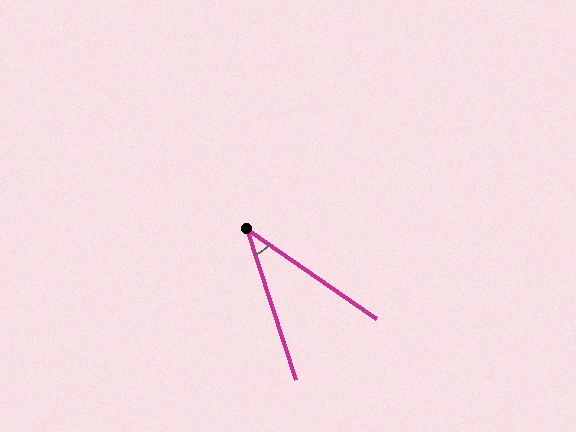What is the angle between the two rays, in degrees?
Approximately 37 degrees.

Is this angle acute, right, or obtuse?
It is acute.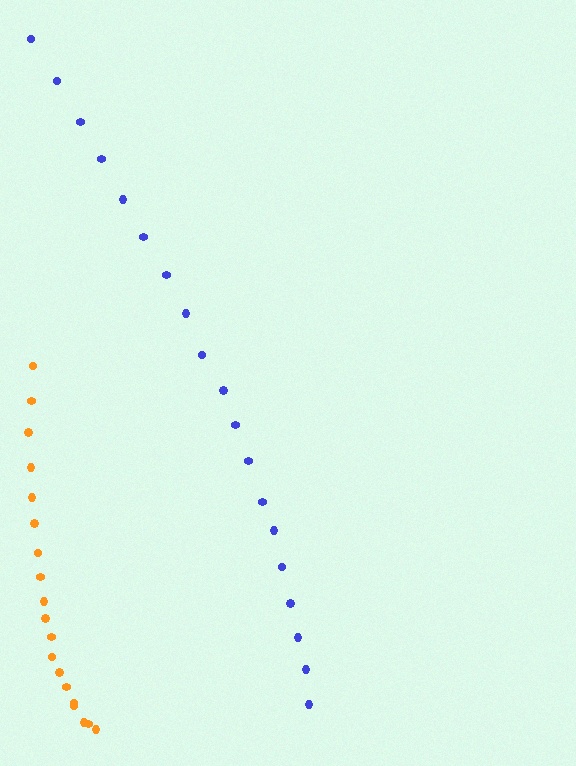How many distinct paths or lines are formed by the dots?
There are 2 distinct paths.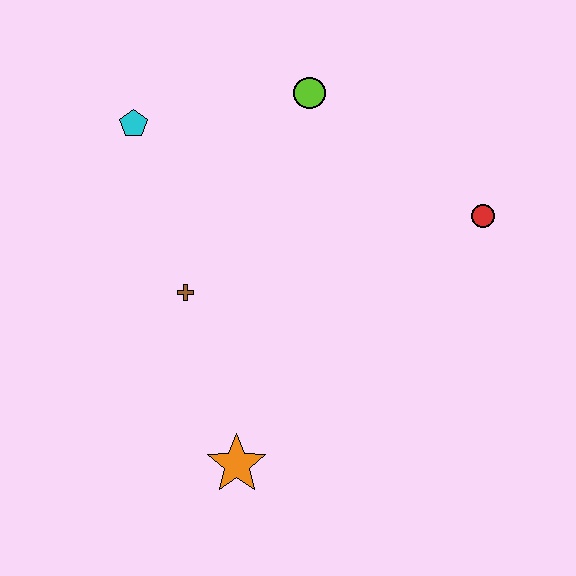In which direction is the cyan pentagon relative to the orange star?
The cyan pentagon is above the orange star.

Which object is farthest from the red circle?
The cyan pentagon is farthest from the red circle.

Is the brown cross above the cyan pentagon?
No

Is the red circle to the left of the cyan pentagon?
No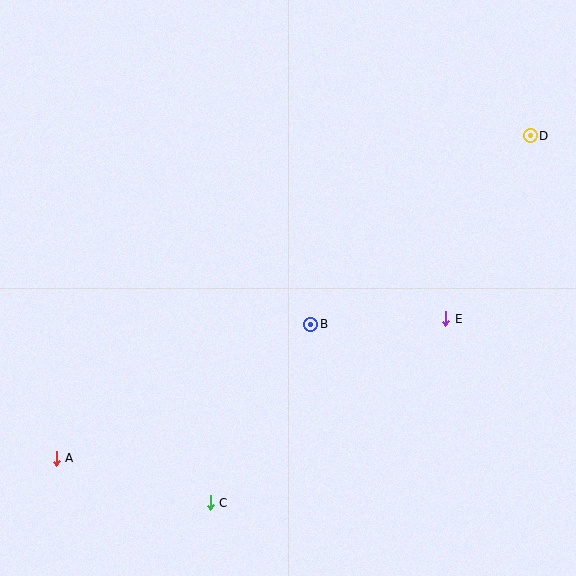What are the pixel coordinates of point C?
Point C is at (210, 503).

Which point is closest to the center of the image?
Point B at (311, 324) is closest to the center.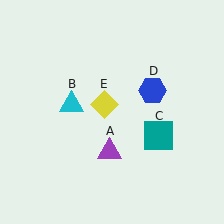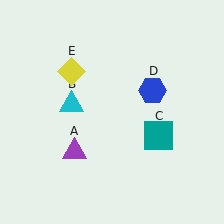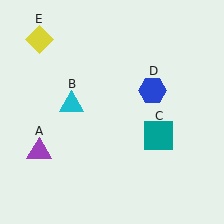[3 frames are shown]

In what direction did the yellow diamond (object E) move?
The yellow diamond (object E) moved up and to the left.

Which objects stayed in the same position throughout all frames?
Cyan triangle (object B) and teal square (object C) and blue hexagon (object D) remained stationary.